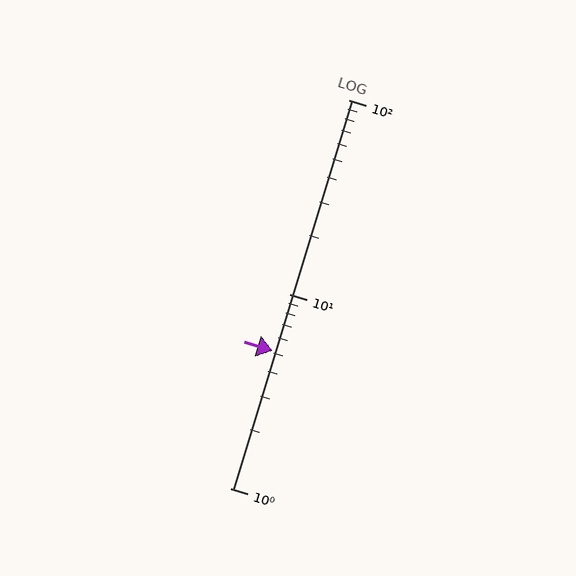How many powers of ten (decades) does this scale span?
The scale spans 2 decades, from 1 to 100.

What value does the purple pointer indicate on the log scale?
The pointer indicates approximately 5.1.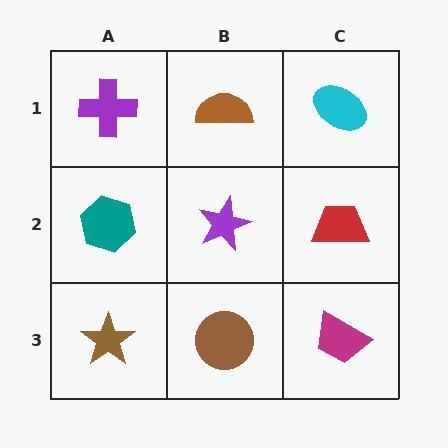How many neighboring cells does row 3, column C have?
2.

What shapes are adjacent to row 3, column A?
A teal hexagon (row 2, column A), a brown circle (row 3, column B).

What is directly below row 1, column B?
A purple star.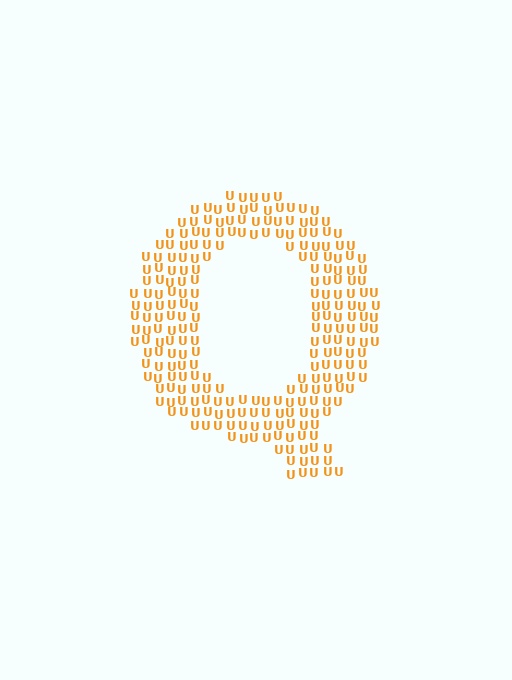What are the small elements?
The small elements are letter U's.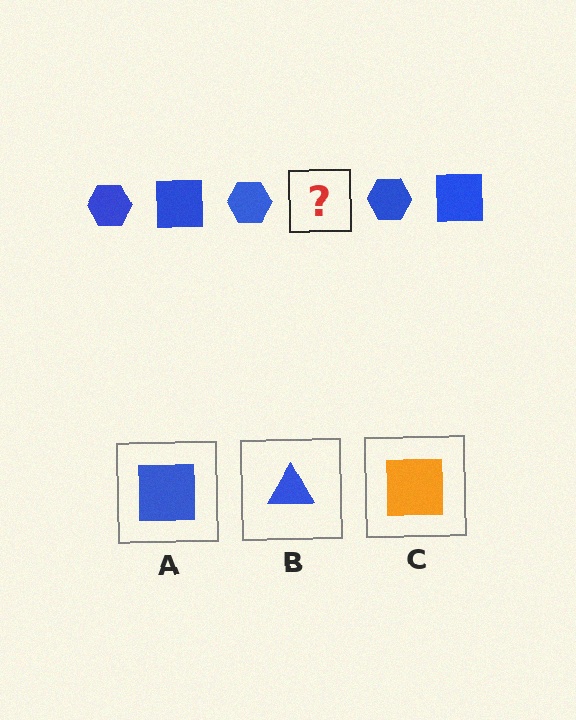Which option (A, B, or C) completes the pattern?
A.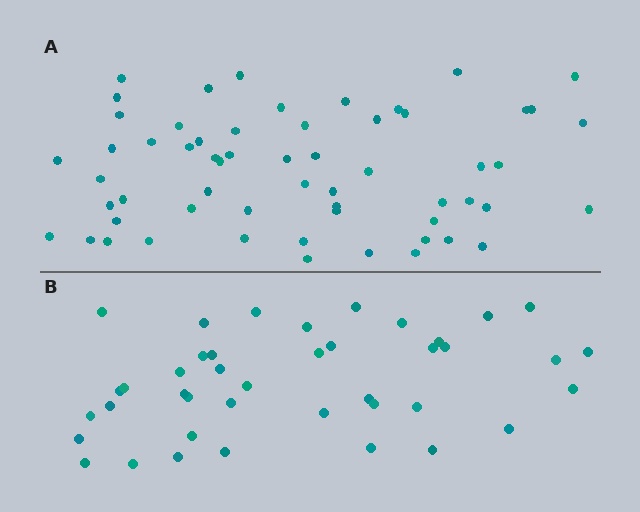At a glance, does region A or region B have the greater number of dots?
Region A (the top region) has more dots.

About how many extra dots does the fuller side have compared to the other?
Region A has approximately 20 more dots than region B.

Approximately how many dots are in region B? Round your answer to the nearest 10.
About 40 dots. (The exact count is 41, which rounds to 40.)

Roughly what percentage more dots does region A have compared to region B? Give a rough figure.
About 45% more.